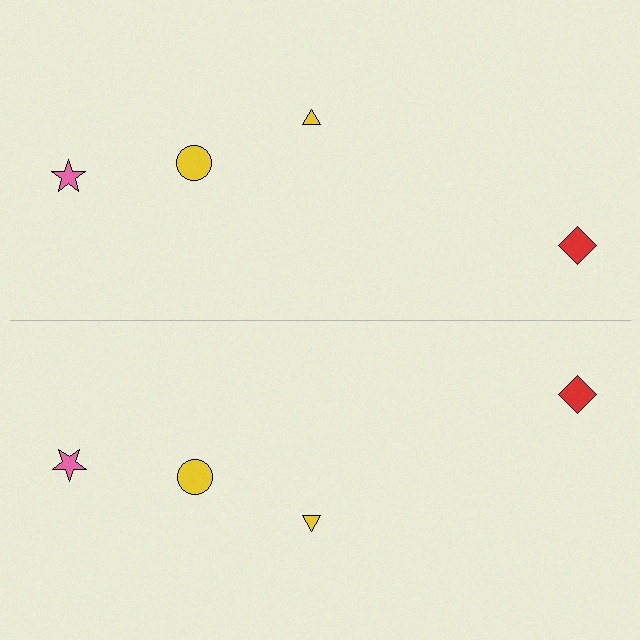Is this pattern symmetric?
Yes, this pattern has bilateral (reflection) symmetry.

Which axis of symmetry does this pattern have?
The pattern has a horizontal axis of symmetry running through the center of the image.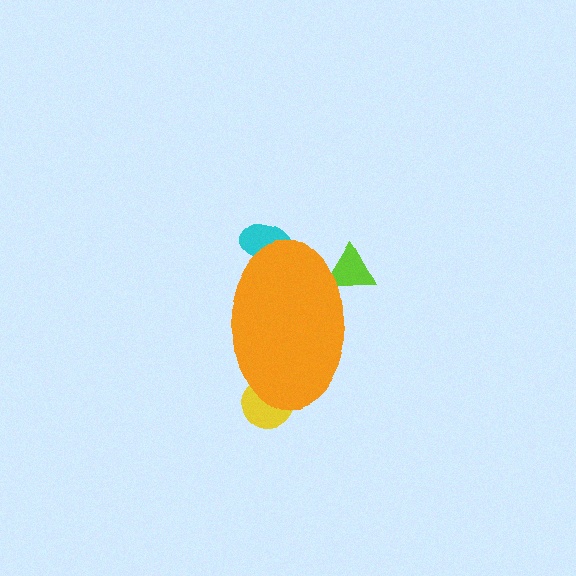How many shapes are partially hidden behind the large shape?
3 shapes are partially hidden.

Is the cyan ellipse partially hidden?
Yes, the cyan ellipse is partially hidden behind the orange ellipse.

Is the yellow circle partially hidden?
Yes, the yellow circle is partially hidden behind the orange ellipse.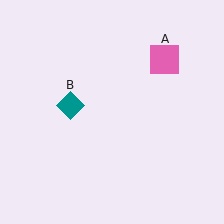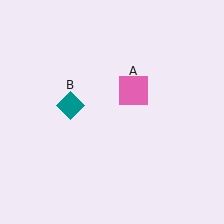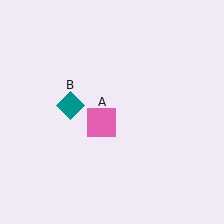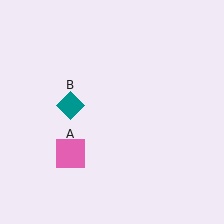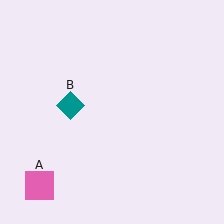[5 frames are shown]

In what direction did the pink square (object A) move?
The pink square (object A) moved down and to the left.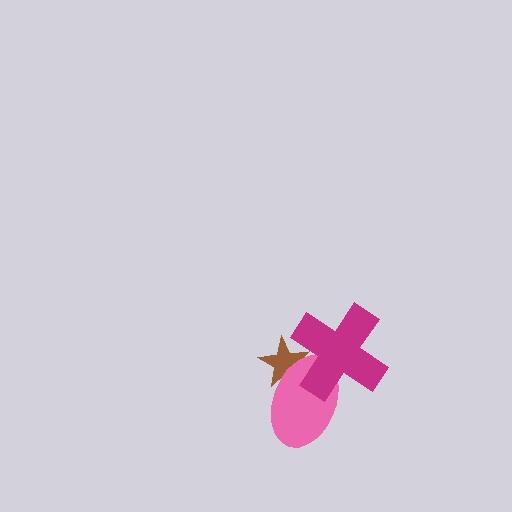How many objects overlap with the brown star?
2 objects overlap with the brown star.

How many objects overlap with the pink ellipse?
2 objects overlap with the pink ellipse.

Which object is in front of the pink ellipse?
The magenta cross is in front of the pink ellipse.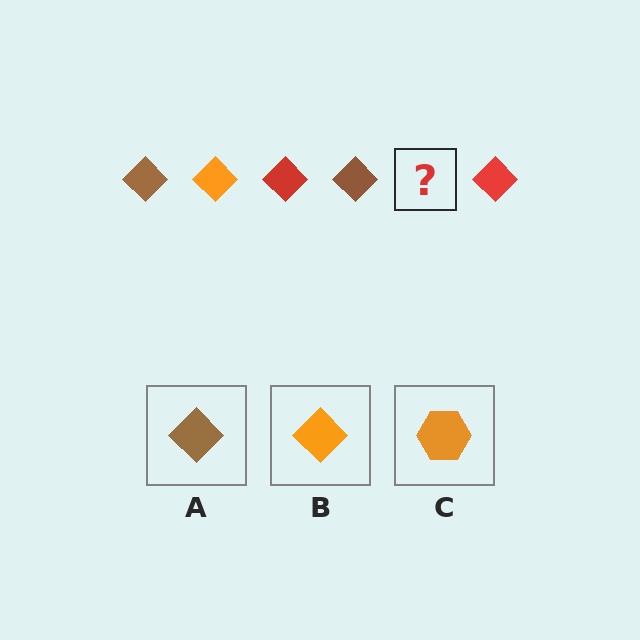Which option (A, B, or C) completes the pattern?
B.